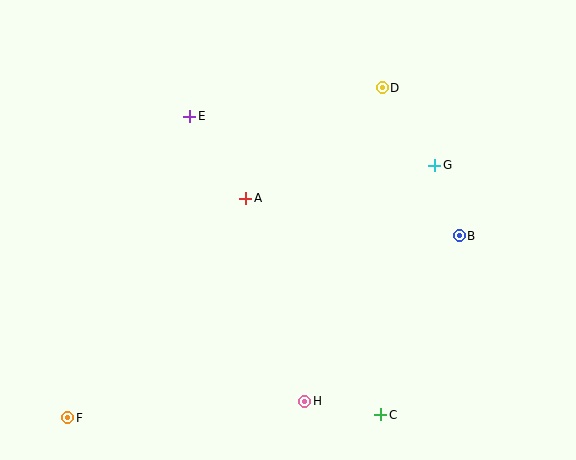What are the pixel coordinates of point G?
Point G is at (435, 165).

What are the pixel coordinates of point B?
Point B is at (459, 236).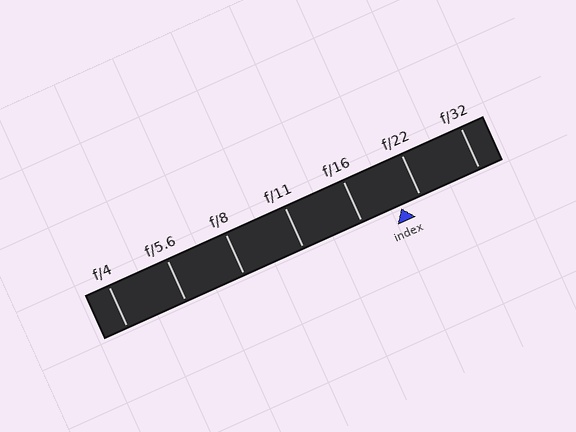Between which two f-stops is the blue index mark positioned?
The index mark is between f/16 and f/22.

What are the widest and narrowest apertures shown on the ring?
The widest aperture shown is f/4 and the narrowest is f/32.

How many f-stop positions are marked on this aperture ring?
There are 7 f-stop positions marked.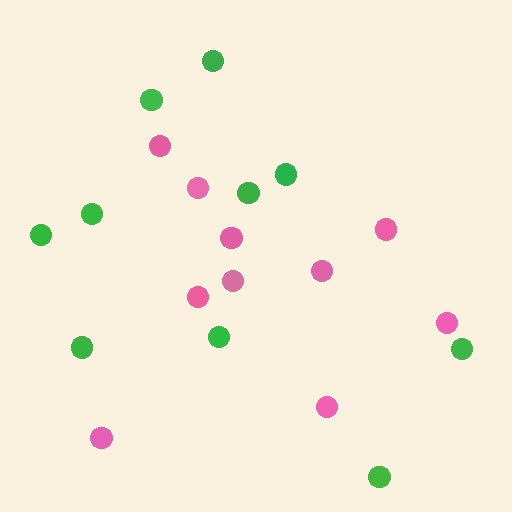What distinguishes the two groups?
There are 2 groups: one group of green circles (10) and one group of pink circles (10).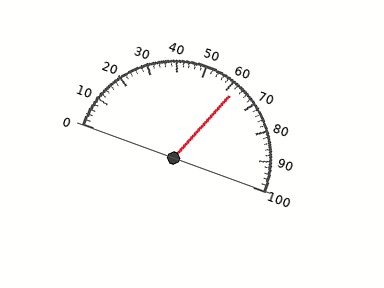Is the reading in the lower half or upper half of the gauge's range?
The reading is in the upper half of the range (0 to 100).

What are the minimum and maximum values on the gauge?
The gauge ranges from 0 to 100.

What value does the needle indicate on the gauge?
The needle indicates approximately 62.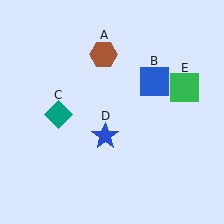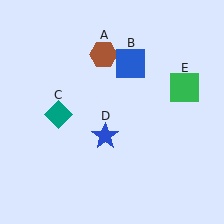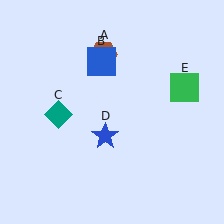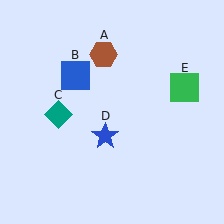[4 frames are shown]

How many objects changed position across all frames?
1 object changed position: blue square (object B).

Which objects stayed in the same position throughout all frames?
Brown hexagon (object A) and teal diamond (object C) and blue star (object D) and green square (object E) remained stationary.